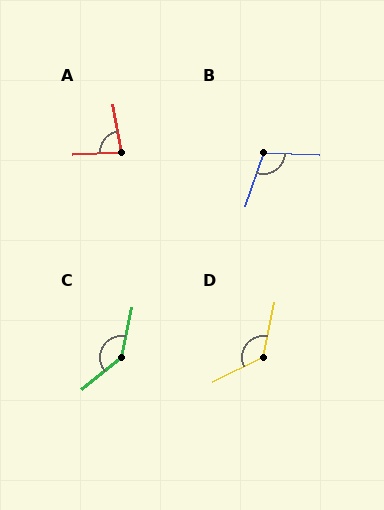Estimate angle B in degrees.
Approximately 106 degrees.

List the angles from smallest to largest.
A (82°), B (106°), D (128°), C (141°).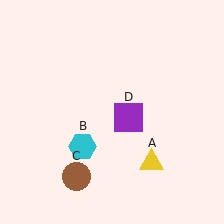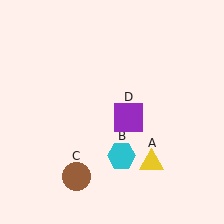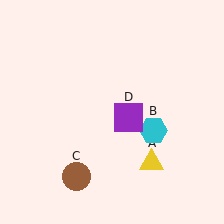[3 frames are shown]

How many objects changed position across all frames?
1 object changed position: cyan hexagon (object B).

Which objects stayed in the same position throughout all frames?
Yellow triangle (object A) and brown circle (object C) and purple square (object D) remained stationary.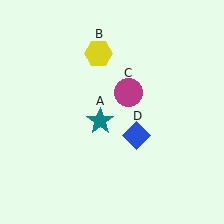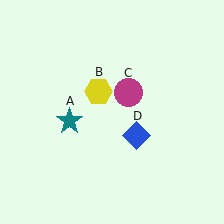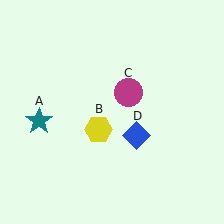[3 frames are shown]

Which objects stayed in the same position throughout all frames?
Magenta circle (object C) and blue diamond (object D) remained stationary.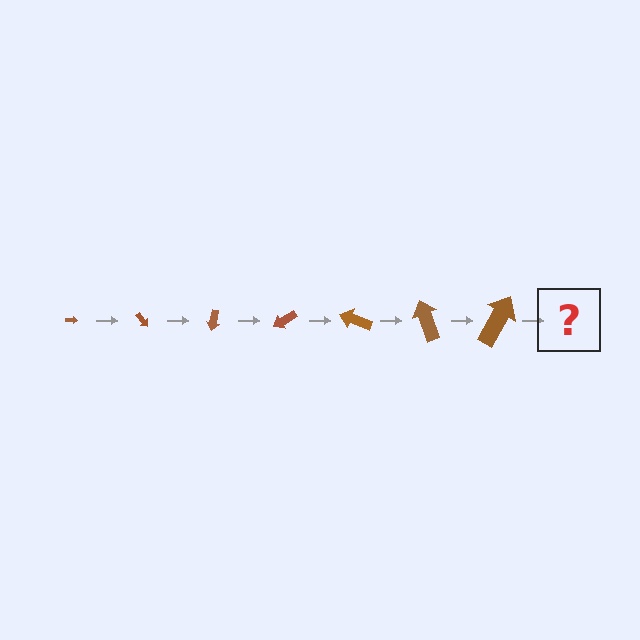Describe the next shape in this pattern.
It should be an arrow, larger than the previous one and rotated 350 degrees from the start.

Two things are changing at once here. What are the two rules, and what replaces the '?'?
The two rules are that the arrow grows larger each step and it rotates 50 degrees each step. The '?' should be an arrow, larger than the previous one and rotated 350 degrees from the start.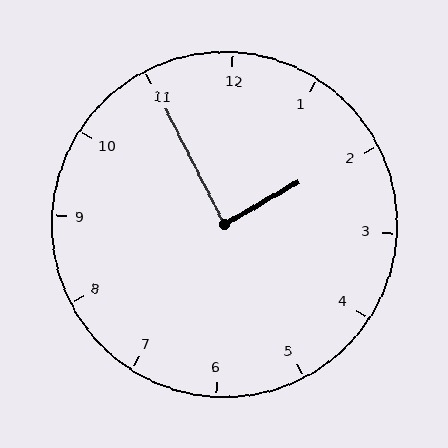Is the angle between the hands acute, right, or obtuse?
It is right.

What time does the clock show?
1:55.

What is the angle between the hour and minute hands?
Approximately 88 degrees.